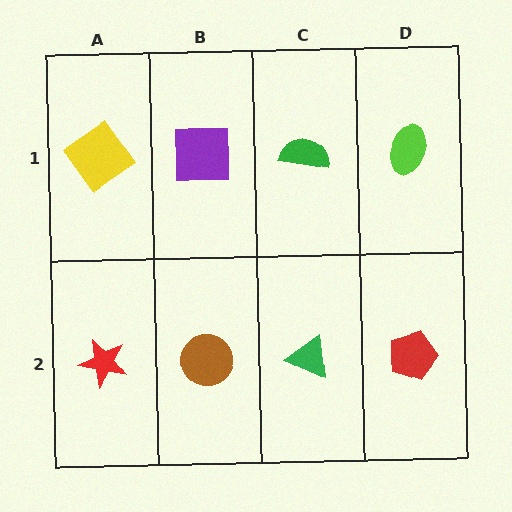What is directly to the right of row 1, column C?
A lime ellipse.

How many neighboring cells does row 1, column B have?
3.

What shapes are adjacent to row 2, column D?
A lime ellipse (row 1, column D), a green triangle (row 2, column C).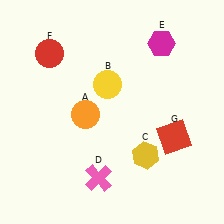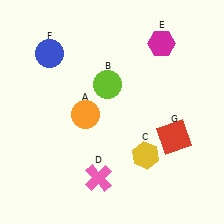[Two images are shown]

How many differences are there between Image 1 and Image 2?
There are 2 differences between the two images.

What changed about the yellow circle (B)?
In Image 1, B is yellow. In Image 2, it changed to lime.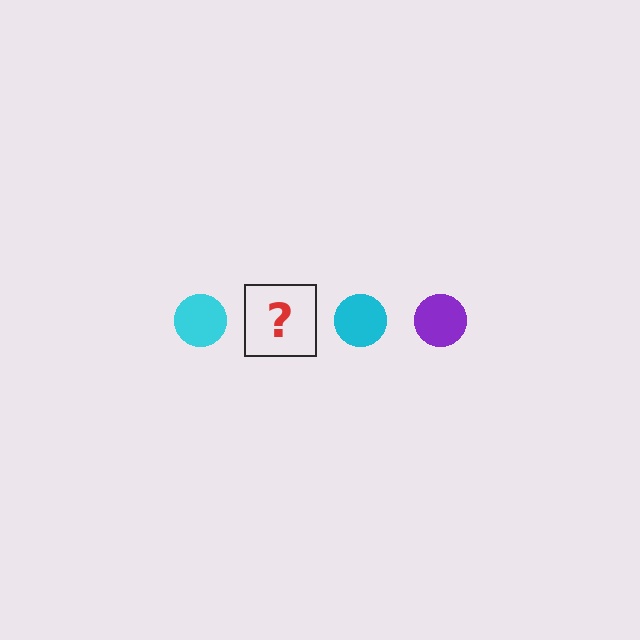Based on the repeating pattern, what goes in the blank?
The blank should be a purple circle.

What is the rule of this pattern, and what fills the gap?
The rule is that the pattern cycles through cyan, purple circles. The gap should be filled with a purple circle.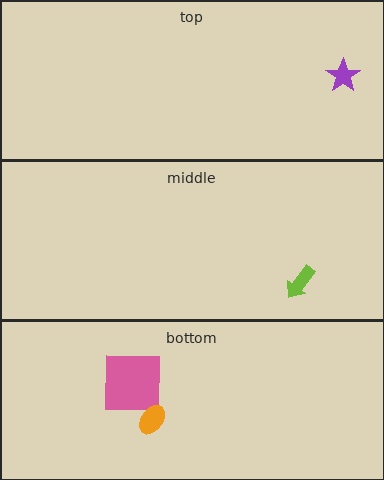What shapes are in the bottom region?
The pink square, the orange ellipse.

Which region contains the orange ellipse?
The bottom region.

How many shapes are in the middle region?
1.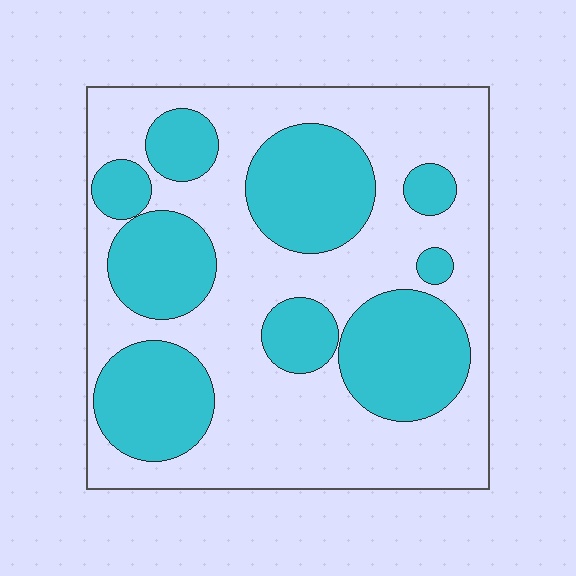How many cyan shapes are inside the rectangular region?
9.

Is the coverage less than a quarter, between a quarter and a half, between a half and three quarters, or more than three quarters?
Between a quarter and a half.